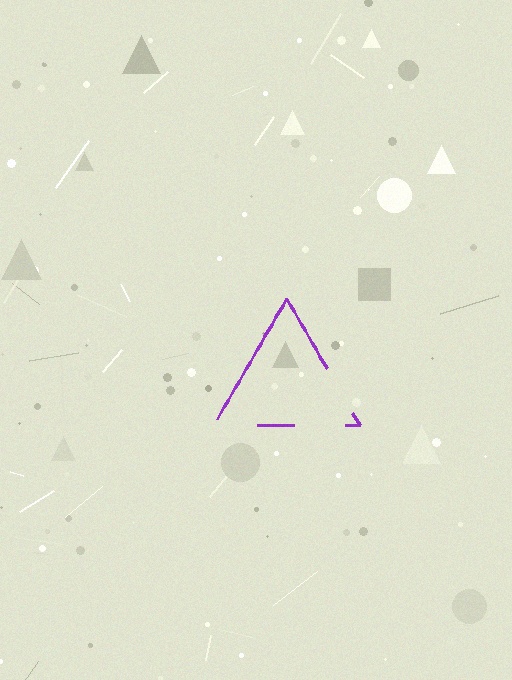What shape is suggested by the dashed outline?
The dashed outline suggests a triangle.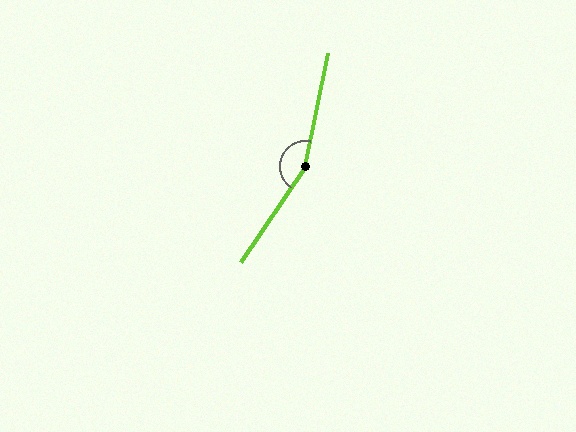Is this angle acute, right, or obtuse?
It is obtuse.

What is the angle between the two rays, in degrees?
Approximately 158 degrees.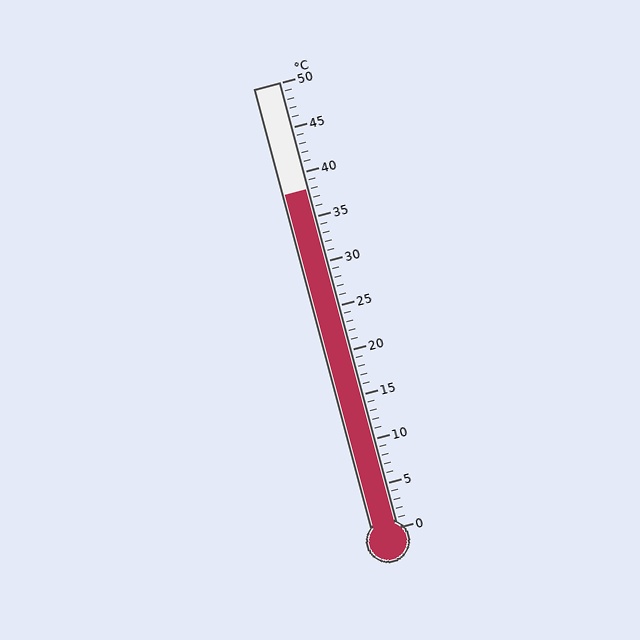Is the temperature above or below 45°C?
The temperature is below 45°C.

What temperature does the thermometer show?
The thermometer shows approximately 38°C.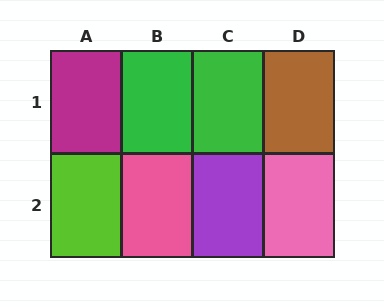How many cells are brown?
1 cell is brown.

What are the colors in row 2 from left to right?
Lime, pink, purple, pink.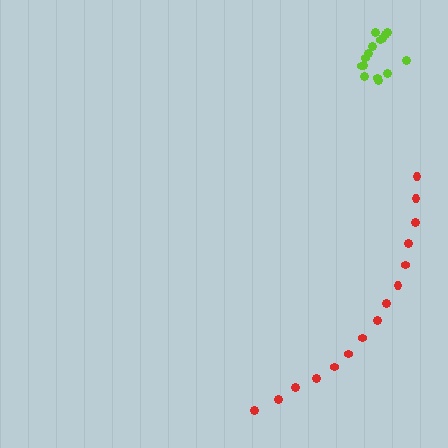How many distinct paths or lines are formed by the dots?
There are 2 distinct paths.